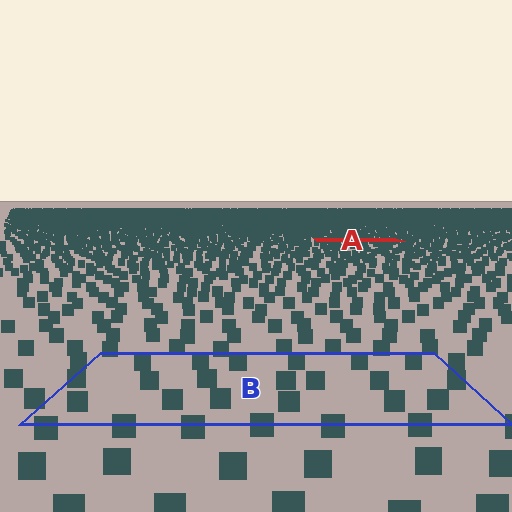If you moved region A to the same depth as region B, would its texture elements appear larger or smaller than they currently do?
They would appear larger. At a closer depth, the same texture elements are projected at a bigger on-screen size.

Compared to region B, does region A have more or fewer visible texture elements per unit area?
Region A has more texture elements per unit area — they are packed more densely because it is farther away.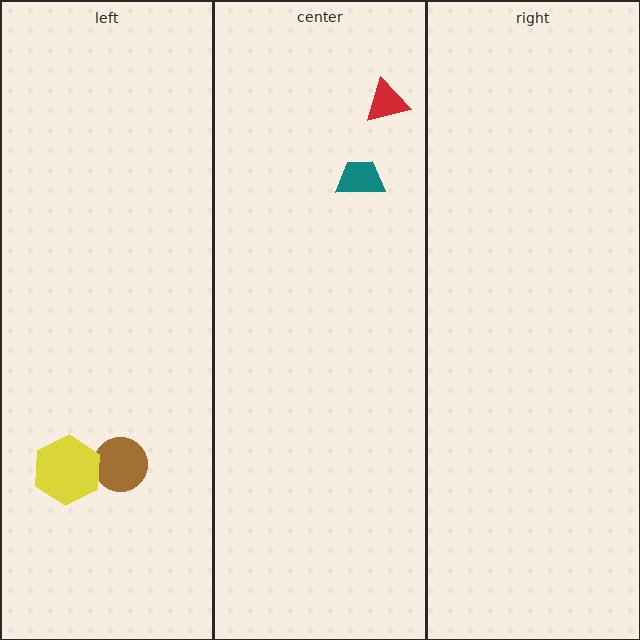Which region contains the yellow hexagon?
The left region.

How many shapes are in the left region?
2.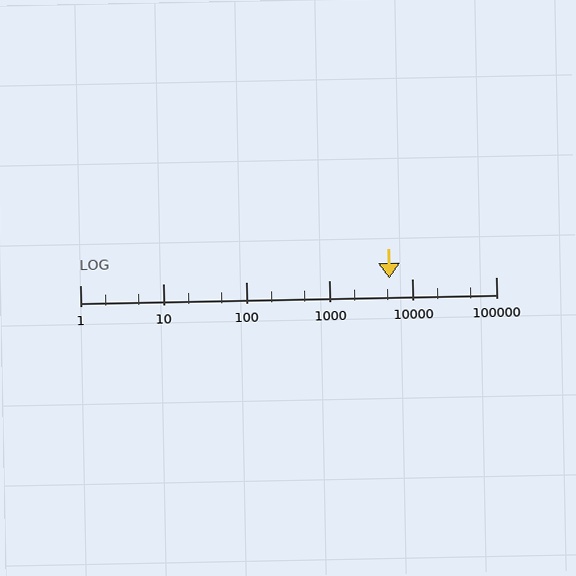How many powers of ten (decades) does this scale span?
The scale spans 5 decades, from 1 to 100000.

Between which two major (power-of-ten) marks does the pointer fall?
The pointer is between 1000 and 10000.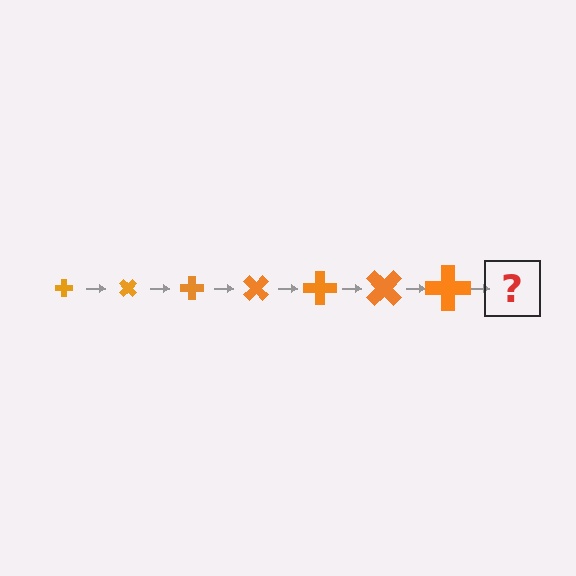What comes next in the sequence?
The next element should be a cross, larger than the previous one and rotated 315 degrees from the start.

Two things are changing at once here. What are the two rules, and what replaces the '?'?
The two rules are that the cross grows larger each step and it rotates 45 degrees each step. The '?' should be a cross, larger than the previous one and rotated 315 degrees from the start.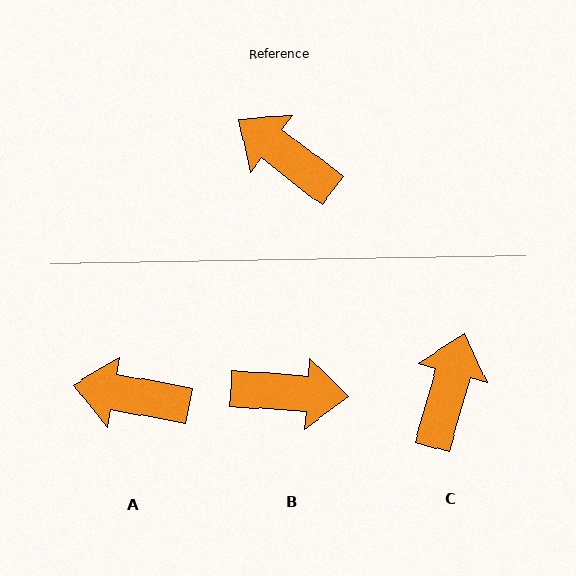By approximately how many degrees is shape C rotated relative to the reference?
Approximately 69 degrees clockwise.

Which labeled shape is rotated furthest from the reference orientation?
B, about 147 degrees away.